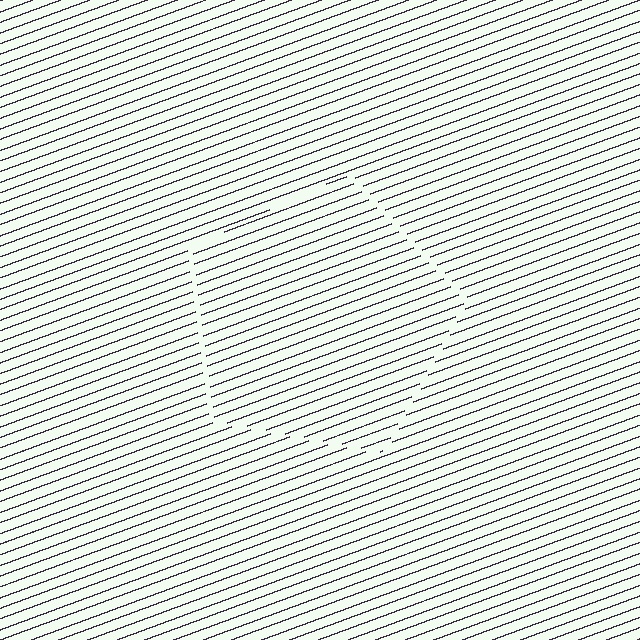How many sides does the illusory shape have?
5 sides — the line-ends trace a pentagon.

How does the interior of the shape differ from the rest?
The interior of the shape contains the same grating, shifted by half a period — the contour is defined by the phase discontinuity where line-ends from the inner and outer gratings abut.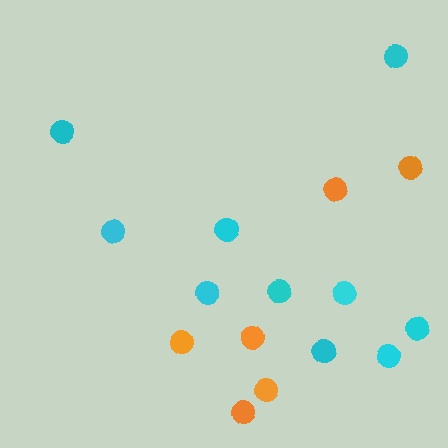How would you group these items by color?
There are 2 groups: one group of orange circles (6) and one group of cyan circles (10).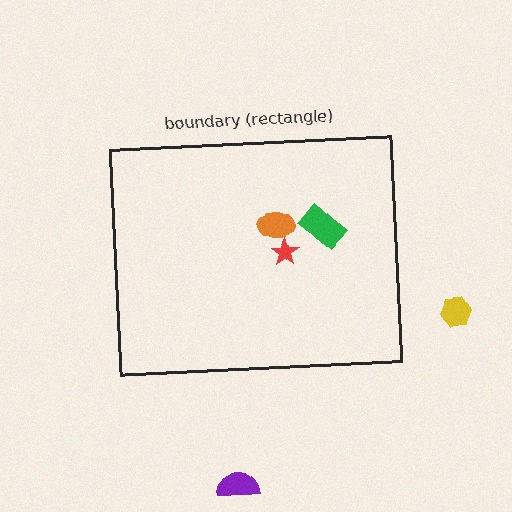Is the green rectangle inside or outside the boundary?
Inside.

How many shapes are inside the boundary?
3 inside, 2 outside.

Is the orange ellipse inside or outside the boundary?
Inside.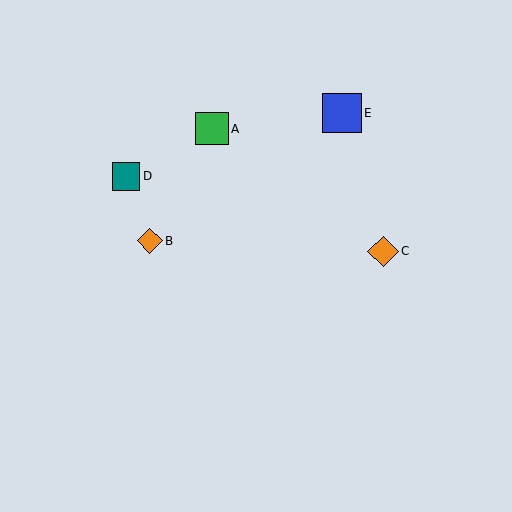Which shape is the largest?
The blue square (labeled E) is the largest.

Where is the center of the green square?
The center of the green square is at (212, 129).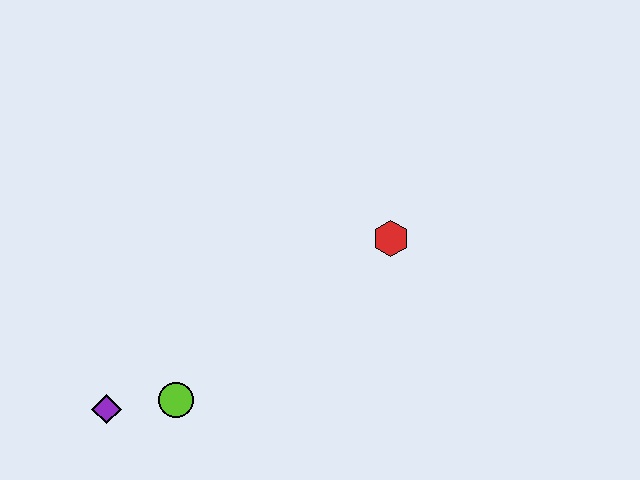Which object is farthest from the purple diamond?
The red hexagon is farthest from the purple diamond.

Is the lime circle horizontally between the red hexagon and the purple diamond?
Yes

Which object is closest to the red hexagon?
The lime circle is closest to the red hexagon.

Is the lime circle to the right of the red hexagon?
No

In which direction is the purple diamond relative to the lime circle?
The purple diamond is to the left of the lime circle.